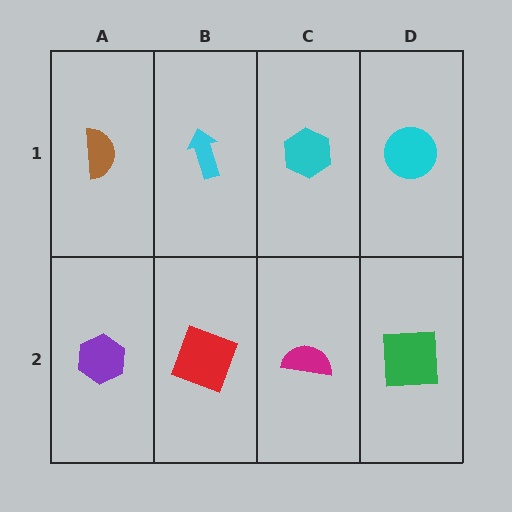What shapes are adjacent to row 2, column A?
A brown semicircle (row 1, column A), a red square (row 2, column B).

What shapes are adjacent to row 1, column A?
A purple hexagon (row 2, column A), a cyan arrow (row 1, column B).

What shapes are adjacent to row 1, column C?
A magenta semicircle (row 2, column C), a cyan arrow (row 1, column B), a cyan circle (row 1, column D).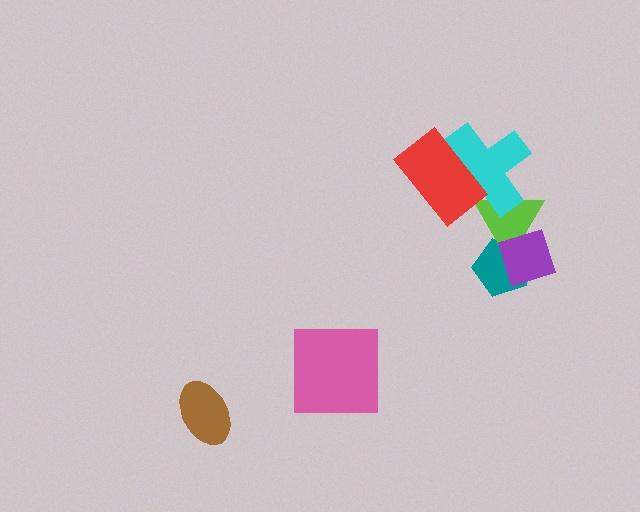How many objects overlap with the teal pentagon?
2 objects overlap with the teal pentagon.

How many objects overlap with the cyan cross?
2 objects overlap with the cyan cross.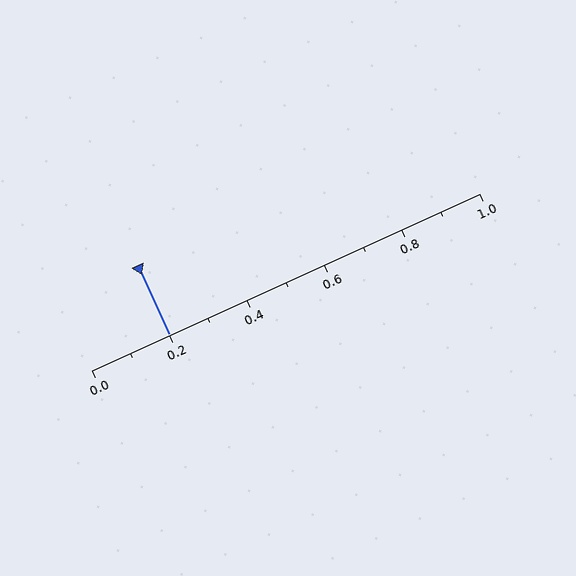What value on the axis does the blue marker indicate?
The marker indicates approximately 0.2.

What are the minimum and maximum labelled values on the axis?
The axis runs from 0.0 to 1.0.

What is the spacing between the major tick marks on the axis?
The major ticks are spaced 0.2 apart.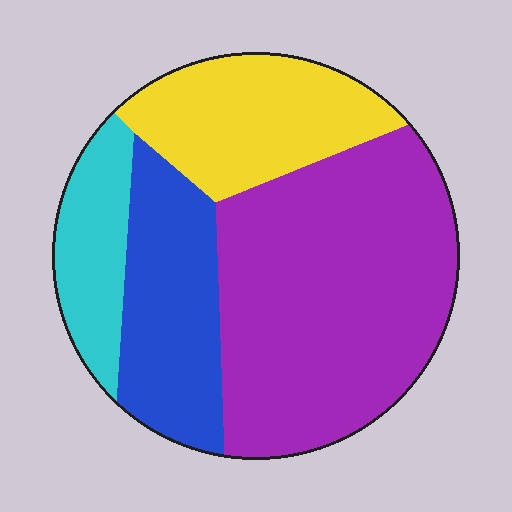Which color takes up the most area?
Purple, at roughly 50%.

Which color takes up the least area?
Cyan, at roughly 10%.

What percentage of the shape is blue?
Blue takes up about one fifth (1/5) of the shape.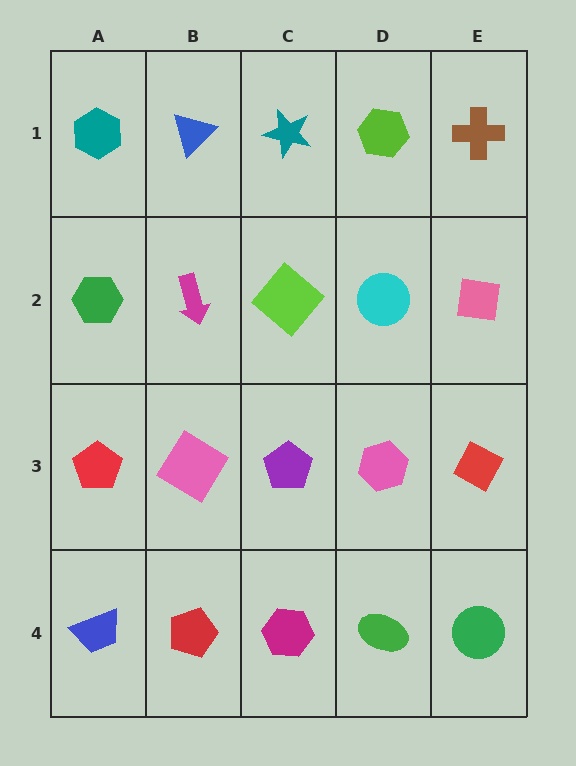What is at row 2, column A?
A green hexagon.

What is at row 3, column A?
A red pentagon.